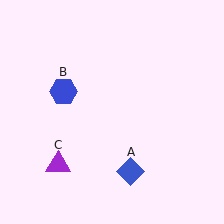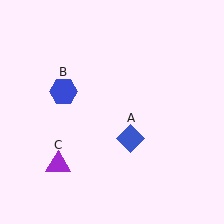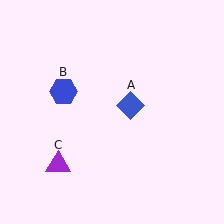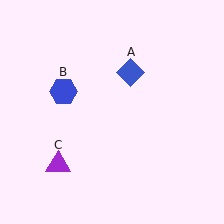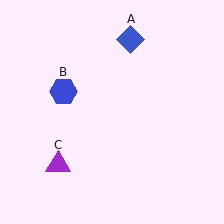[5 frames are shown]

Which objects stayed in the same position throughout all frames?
Blue hexagon (object B) and purple triangle (object C) remained stationary.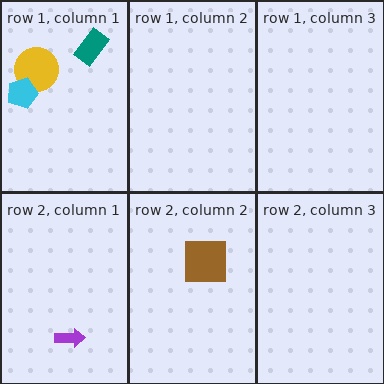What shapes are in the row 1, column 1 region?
The yellow circle, the cyan pentagon, the teal rectangle.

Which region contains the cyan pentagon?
The row 1, column 1 region.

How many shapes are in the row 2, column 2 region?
1.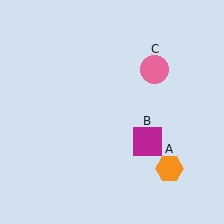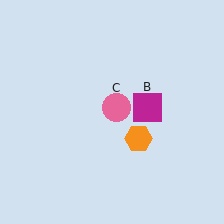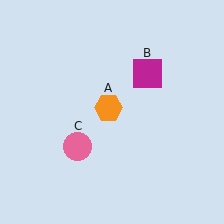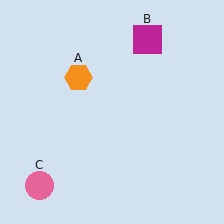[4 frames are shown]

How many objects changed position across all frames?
3 objects changed position: orange hexagon (object A), magenta square (object B), pink circle (object C).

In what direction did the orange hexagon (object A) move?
The orange hexagon (object A) moved up and to the left.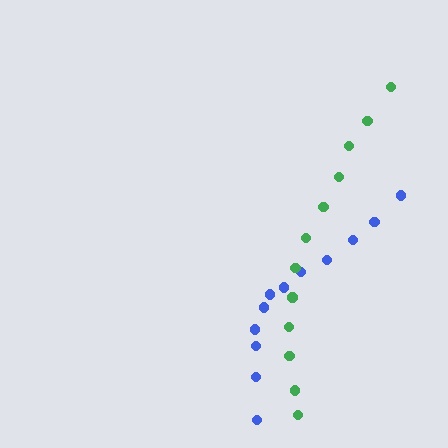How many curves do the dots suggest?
There are 2 distinct paths.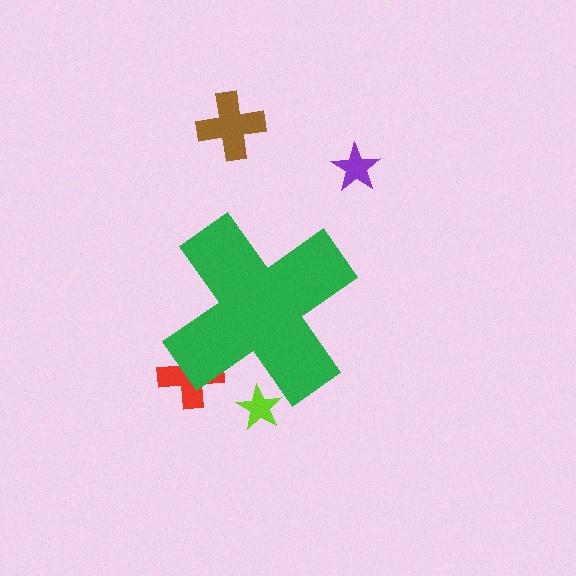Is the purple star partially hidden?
No, the purple star is fully visible.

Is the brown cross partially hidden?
No, the brown cross is fully visible.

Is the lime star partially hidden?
Yes, the lime star is partially hidden behind the green cross.